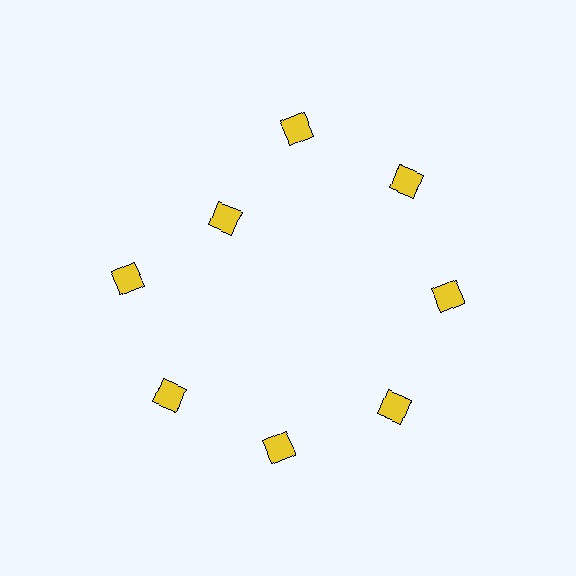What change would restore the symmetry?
The symmetry would be restored by moving it outward, back onto the ring so that all 8 diamonds sit at equal angles and equal distance from the center.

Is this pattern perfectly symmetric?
No. The 8 yellow diamonds are arranged in a ring, but one element near the 10 o'clock position is pulled inward toward the center, breaking the 8-fold rotational symmetry.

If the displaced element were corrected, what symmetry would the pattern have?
It would have 8-fold rotational symmetry — the pattern would map onto itself every 45 degrees.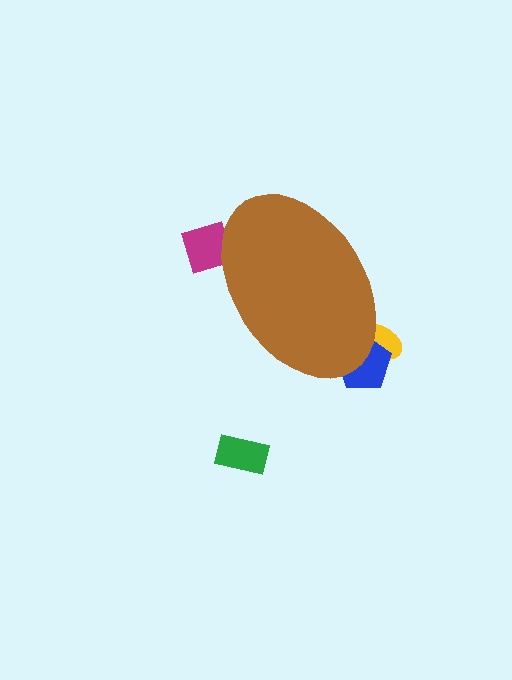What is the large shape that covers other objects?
A brown ellipse.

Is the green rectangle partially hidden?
No, the green rectangle is fully visible.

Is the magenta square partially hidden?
Yes, the magenta square is partially hidden behind the brown ellipse.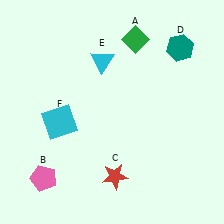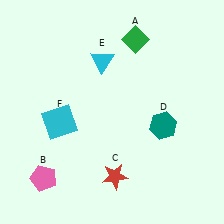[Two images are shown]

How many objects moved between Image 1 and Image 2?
1 object moved between the two images.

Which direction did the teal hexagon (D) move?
The teal hexagon (D) moved down.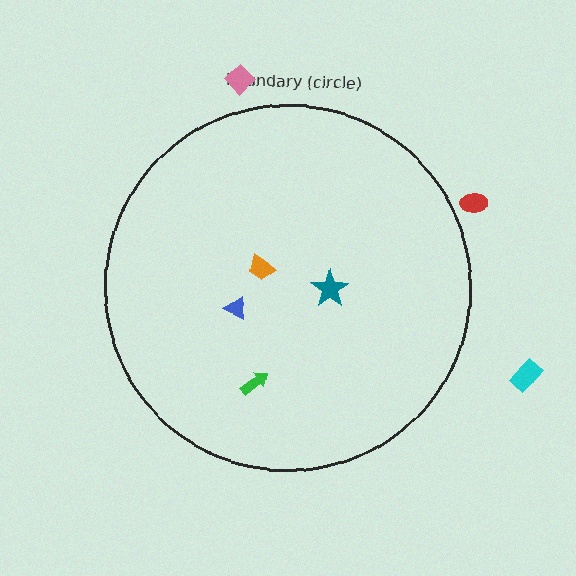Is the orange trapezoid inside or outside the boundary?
Inside.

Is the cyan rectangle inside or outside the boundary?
Outside.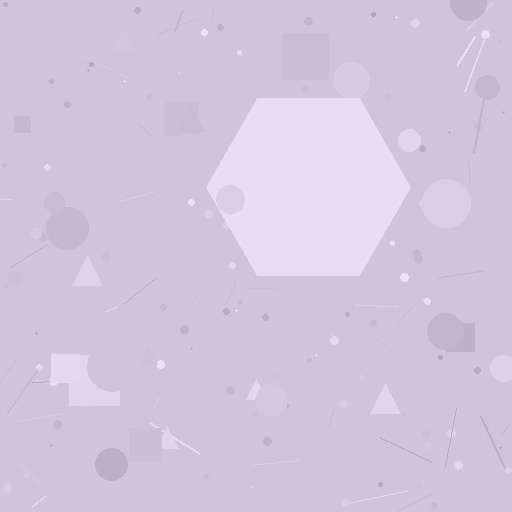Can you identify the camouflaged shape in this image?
The camouflaged shape is a hexagon.